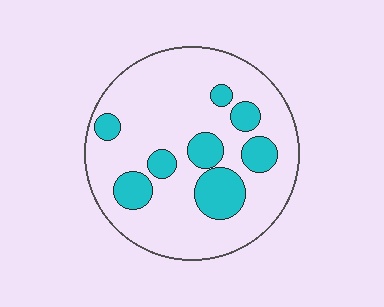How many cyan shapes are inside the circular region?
8.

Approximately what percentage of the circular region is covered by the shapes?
Approximately 20%.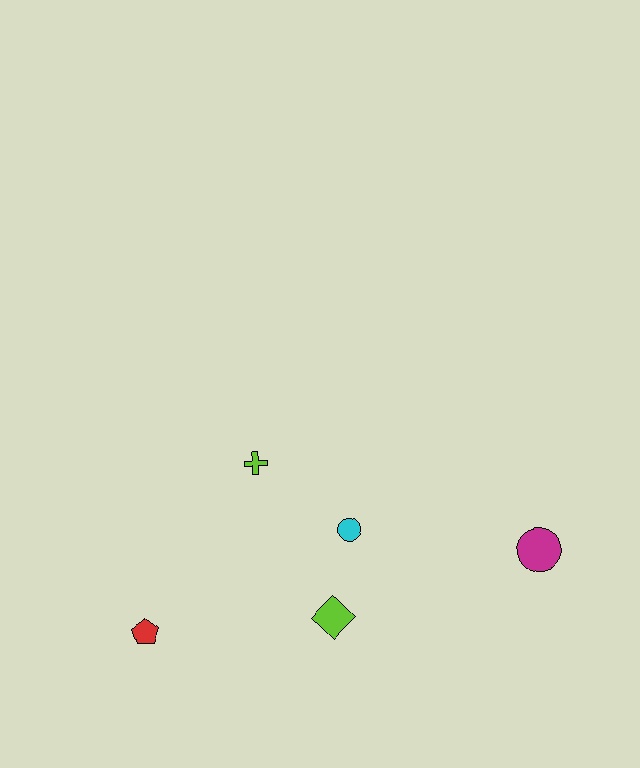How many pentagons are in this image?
There is 1 pentagon.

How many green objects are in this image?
There are no green objects.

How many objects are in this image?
There are 5 objects.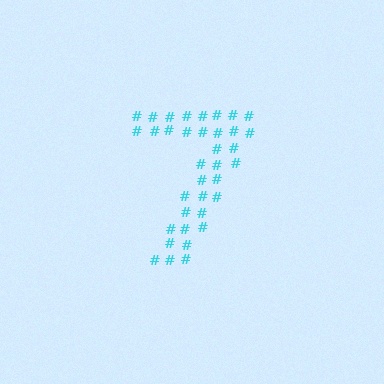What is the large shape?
The large shape is the digit 7.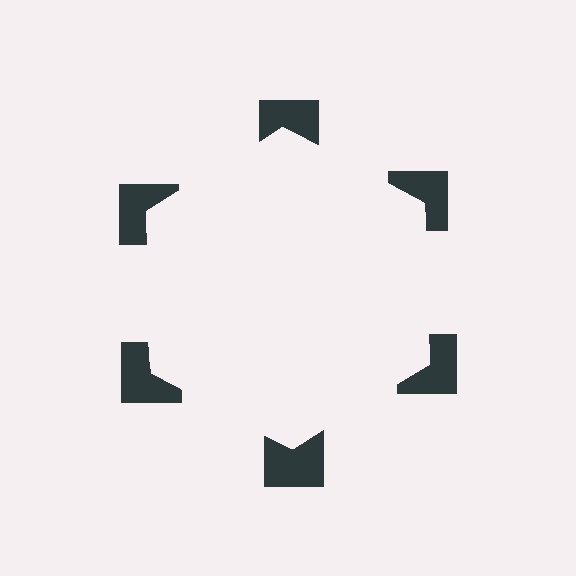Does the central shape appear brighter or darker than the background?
It typically appears slightly brighter than the background, even though no actual brightness change is drawn.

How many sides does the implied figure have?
6 sides.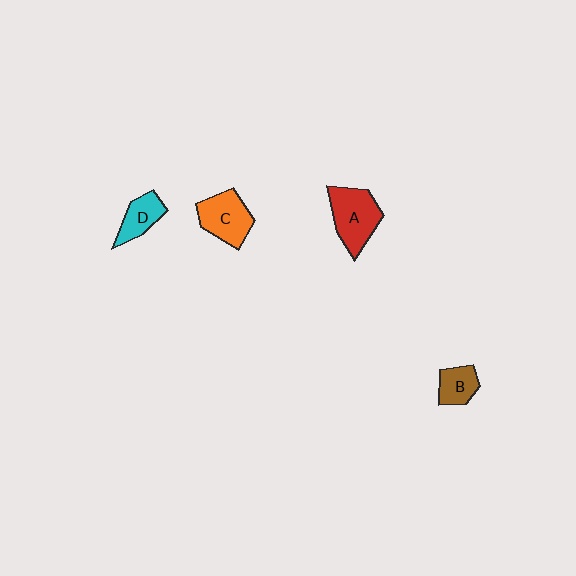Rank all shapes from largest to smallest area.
From largest to smallest: A (red), C (orange), D (cyan), B (brown).